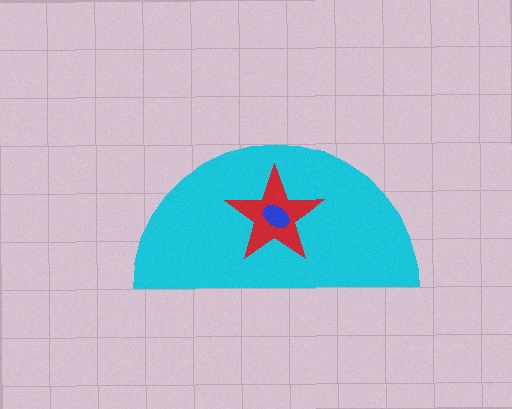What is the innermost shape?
The blue ellipse.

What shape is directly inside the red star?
The blue ellipse.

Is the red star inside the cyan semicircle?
Yes.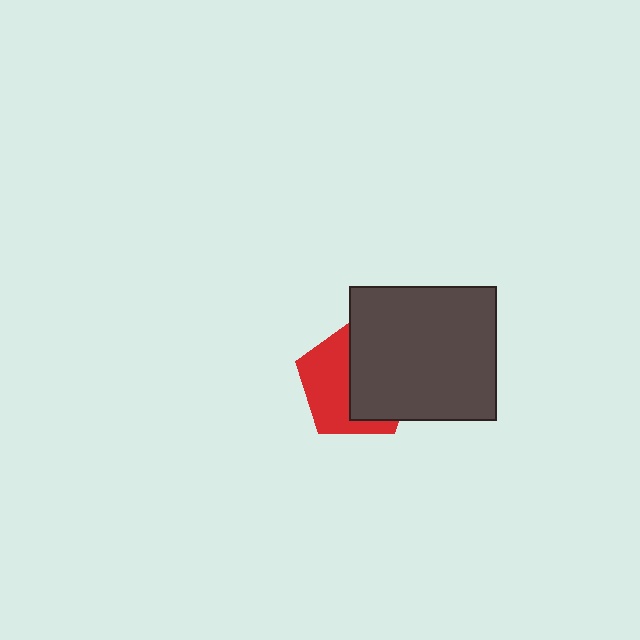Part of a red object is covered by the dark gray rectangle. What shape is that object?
It is a pentagon.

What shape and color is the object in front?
The object in front is a dark gray rectangle.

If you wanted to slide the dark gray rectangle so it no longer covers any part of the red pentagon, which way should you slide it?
Slide it right — that is the most direct way to separate the two shapes.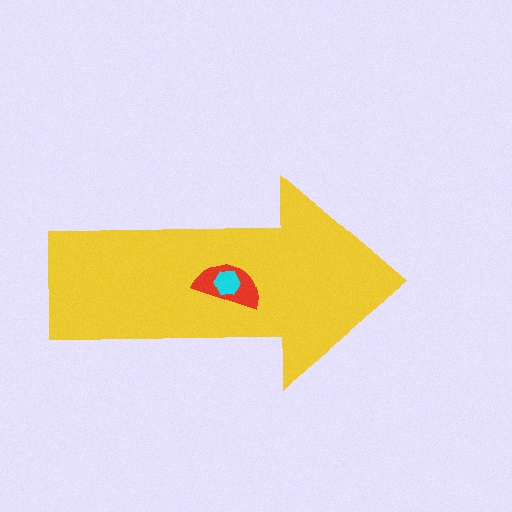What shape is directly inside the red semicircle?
The cyan hexagon.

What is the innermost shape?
The cyan hexagon.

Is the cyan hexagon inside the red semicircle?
Yes.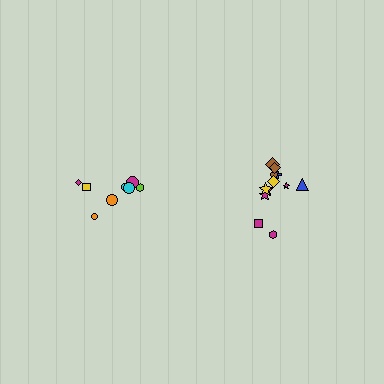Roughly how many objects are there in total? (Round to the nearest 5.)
Roughly 20 objects in total.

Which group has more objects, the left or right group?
The right group.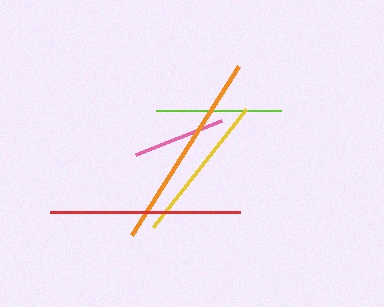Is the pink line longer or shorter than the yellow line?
The yellow line is longer than the pink line.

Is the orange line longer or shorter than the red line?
The orange line is longer than the red line.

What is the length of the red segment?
The red segment is approximately 190 pixels long.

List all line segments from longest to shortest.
From longest to shortest: orange, red, yellow, lime, pink.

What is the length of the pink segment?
The pink segment is approximately 93 pixels long.